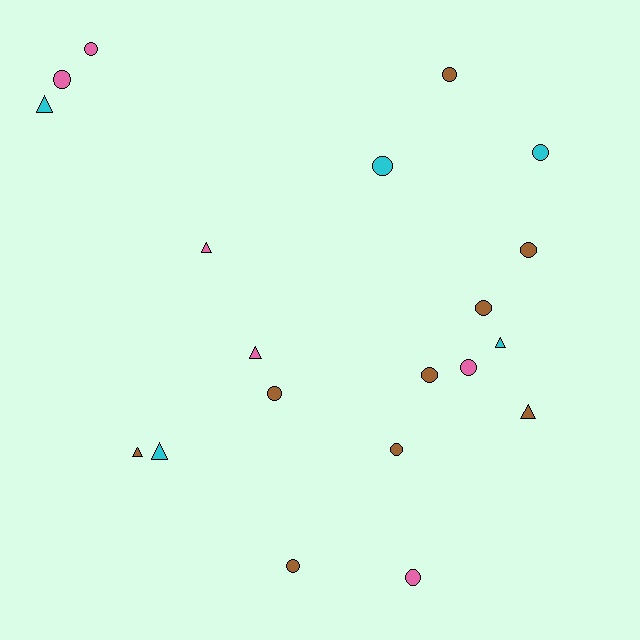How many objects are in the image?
There are 20 objects.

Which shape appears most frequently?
Circle, with 13 objects.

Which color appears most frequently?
Brown, with 9 objects.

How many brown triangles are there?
There are 2 brown triangles.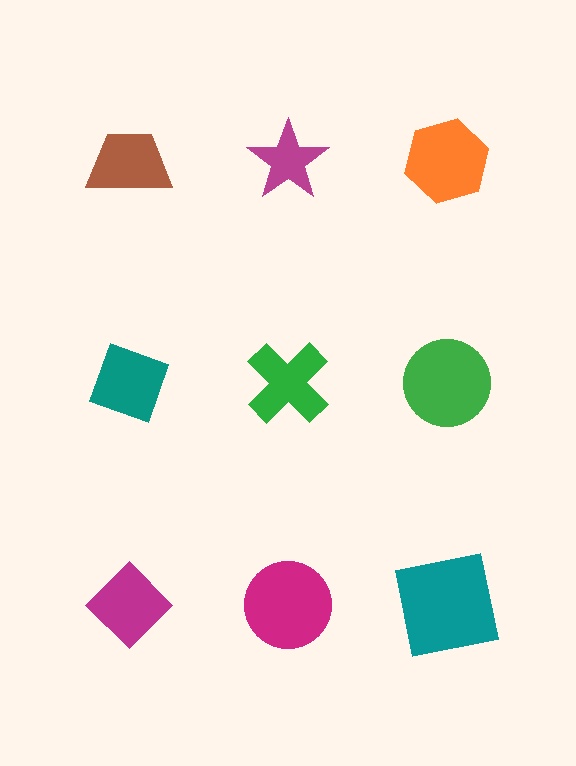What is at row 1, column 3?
An orange hexagon.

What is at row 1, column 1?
A brown trapezoid.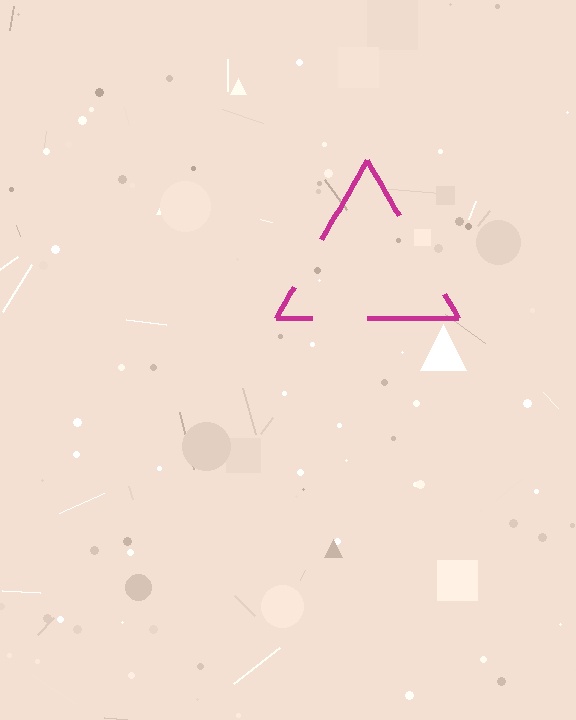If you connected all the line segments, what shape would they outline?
They would outline a triangle.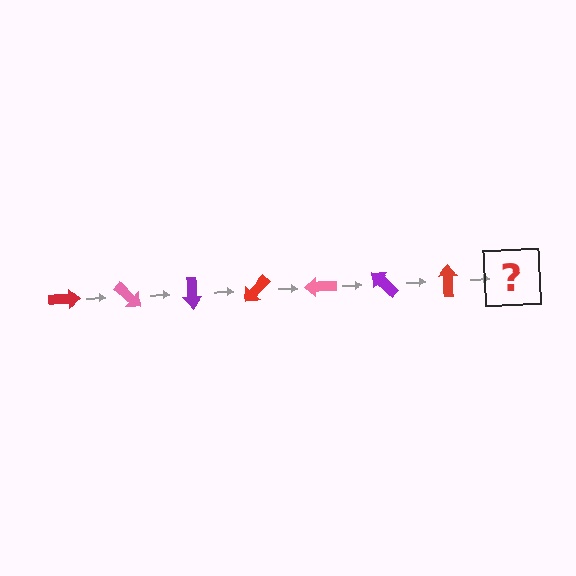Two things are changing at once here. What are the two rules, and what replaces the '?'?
The two rules are that it rotates 45 degrees each step and the color cycles through red, pink, and purple. The '?' should be a pink arrow, rotated 315 degrees from the start.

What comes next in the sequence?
The next element should be a pink arrow, rotated 315 degrees from the start.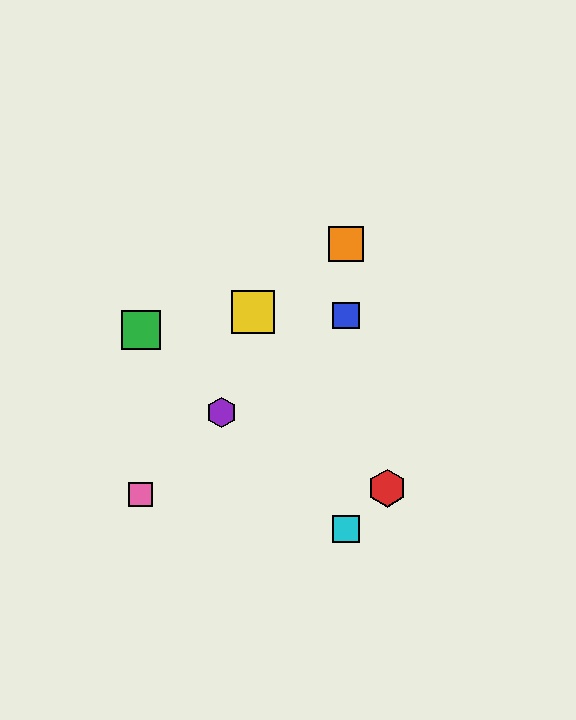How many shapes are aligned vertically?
3 shapes (the blue square, the orange square, the cyan square) are aligned vertically.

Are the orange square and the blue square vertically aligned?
Yes, both are at x≈346.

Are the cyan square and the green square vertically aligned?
No, the cyan square is at x≈346 and the green square is at x≈141.